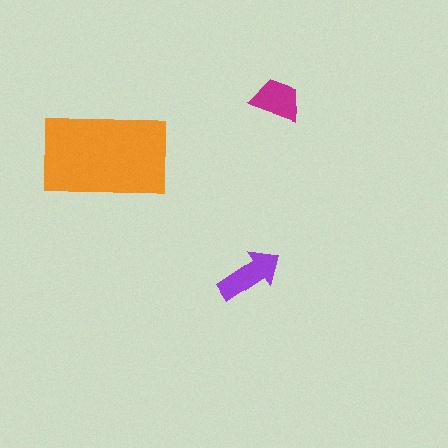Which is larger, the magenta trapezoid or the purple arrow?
The purple arrow.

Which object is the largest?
The orange rectangle.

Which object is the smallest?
The magenta trapezoid.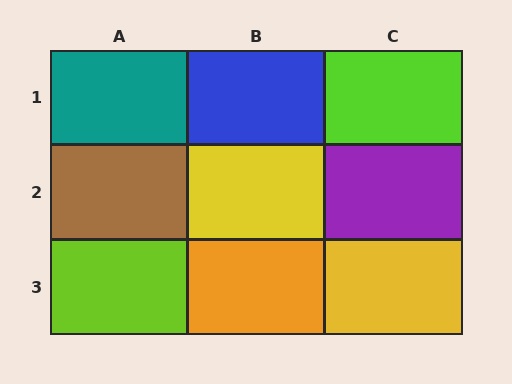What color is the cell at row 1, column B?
Blue.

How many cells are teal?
1 cell is teal.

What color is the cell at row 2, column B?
Yellow.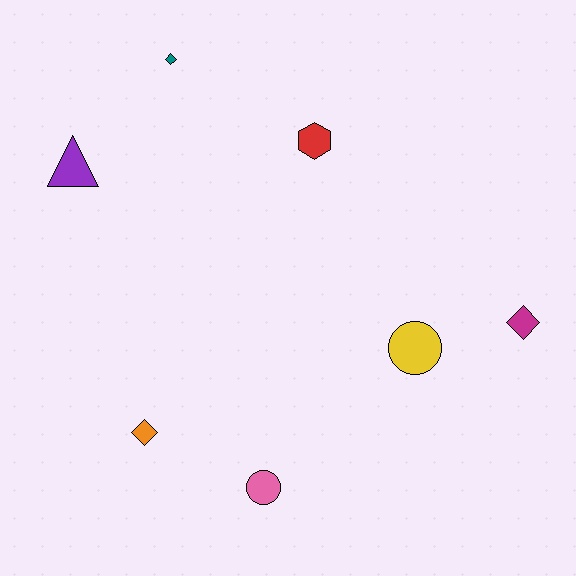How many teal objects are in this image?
There is 1 teal object.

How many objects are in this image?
There are 7 objects.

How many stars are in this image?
There are no stars.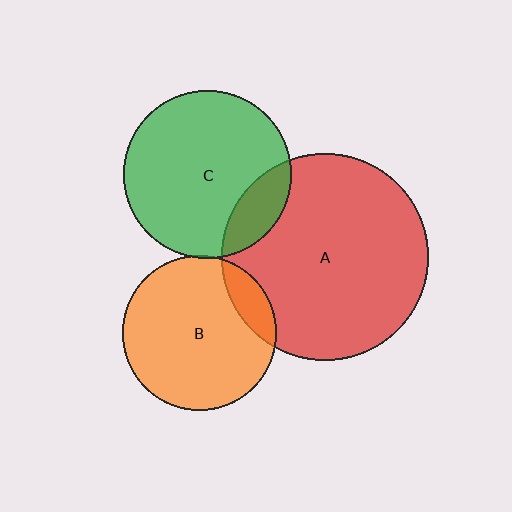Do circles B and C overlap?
Yes.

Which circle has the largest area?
Circle A (red).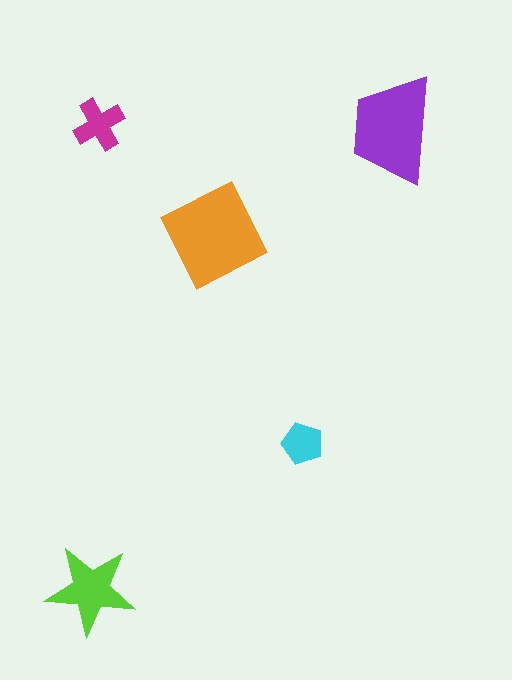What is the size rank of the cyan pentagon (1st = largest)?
5th.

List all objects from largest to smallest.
The orange square, the purple trapezoid, the lime star, the magenta cross, the cyan pentagon.